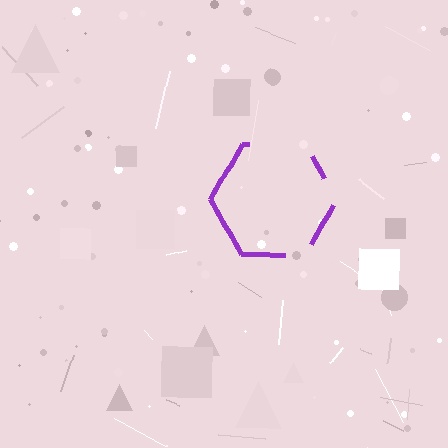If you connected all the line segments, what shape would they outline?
They would outline a hexagon.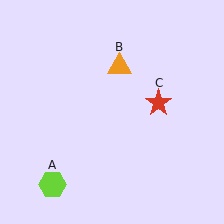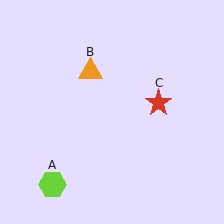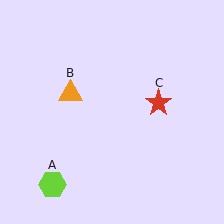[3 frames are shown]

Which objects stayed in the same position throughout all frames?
Lime hexagon (object A) and red star (object C) remained stationary.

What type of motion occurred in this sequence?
The orange triangle (object B) rotated counterclockwise around the center of the scene.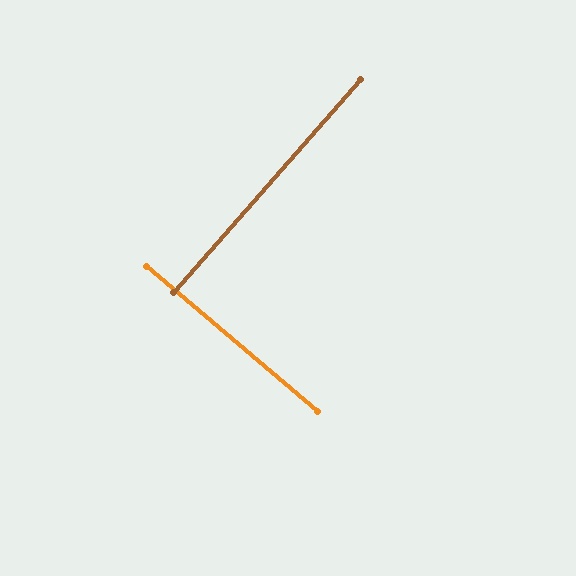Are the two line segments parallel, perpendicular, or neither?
Perpendicular — they meet at approximately 89°.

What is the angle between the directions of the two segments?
Approximately 89 degrees.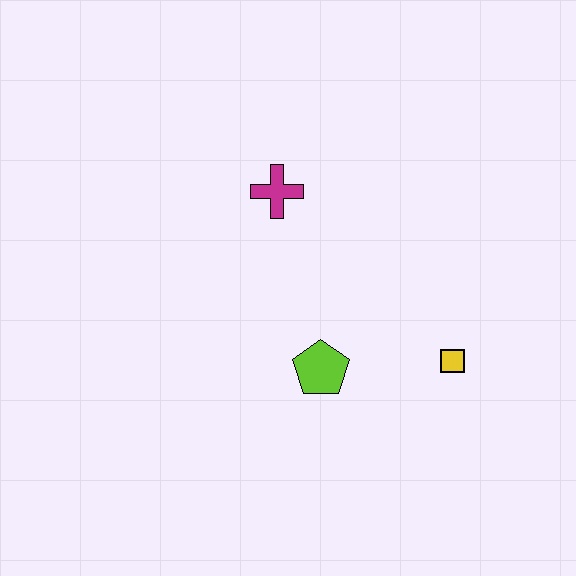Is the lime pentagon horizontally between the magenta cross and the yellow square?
Yes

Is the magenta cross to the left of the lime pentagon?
Yes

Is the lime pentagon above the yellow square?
No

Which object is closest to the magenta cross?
The lime pentagon is closest to the magenta cross.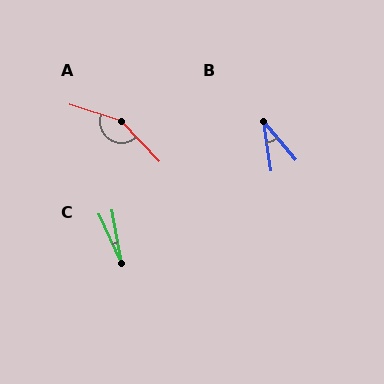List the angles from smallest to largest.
C (15°), B (31°), A (151°).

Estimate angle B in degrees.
Approximately 31 degrees.